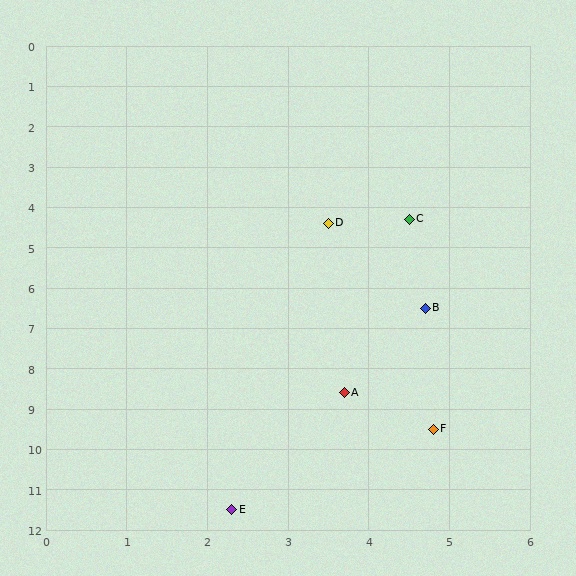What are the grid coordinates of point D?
Point D is at approximately (3.5, 4.4).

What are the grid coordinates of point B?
Point B is at approximately (4.7, 6.5).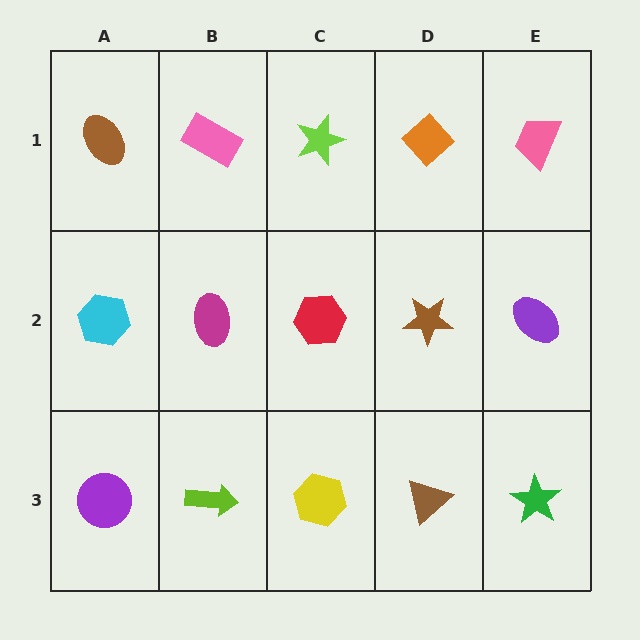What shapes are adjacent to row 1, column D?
A brown star (row 2, column D), a lime star (row 1, column C), a pink trapezoid (row 1, column E).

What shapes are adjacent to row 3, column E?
A purple ellipse (row 2, column E), a brown triangle (row 3, column D).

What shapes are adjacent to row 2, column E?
A pink trapezoid (row 1, column E), a green star (row 3, column E), a brown star (row 2, column D).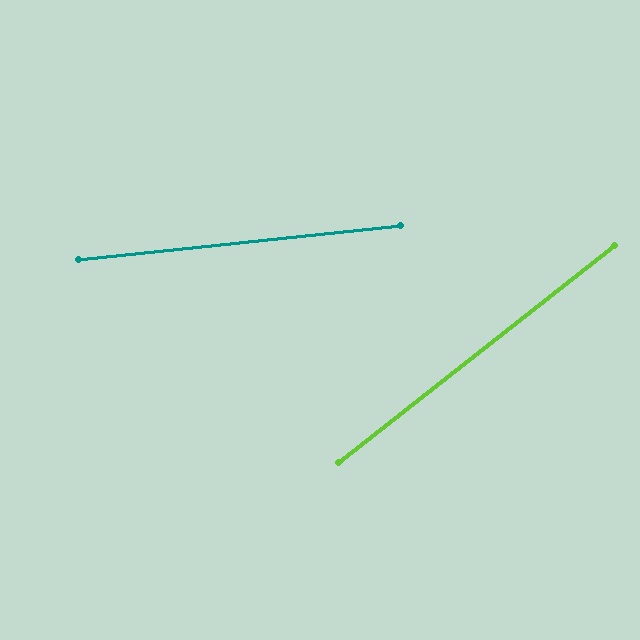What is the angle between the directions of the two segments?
Approximately 32 degrees.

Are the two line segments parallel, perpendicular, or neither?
Neither parallel nor perpendicular — they differ by about 32°.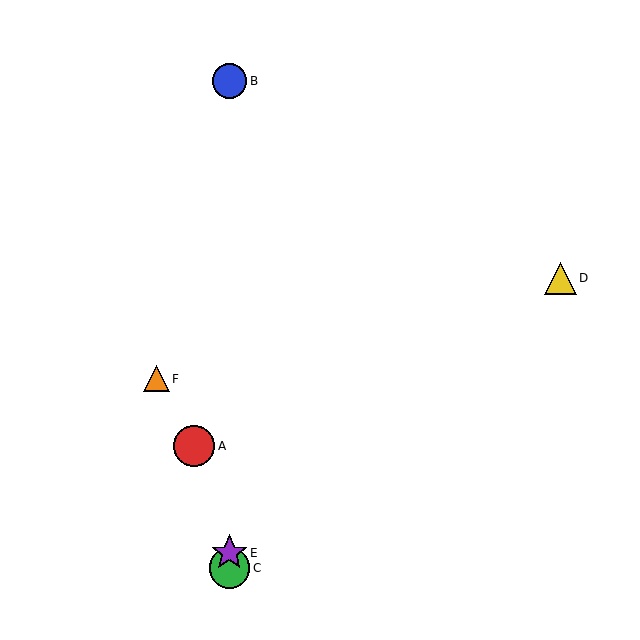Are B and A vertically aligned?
No, B is at x≈229 and A is at x≈194.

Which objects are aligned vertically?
Objects B, C, E are aligned vertically.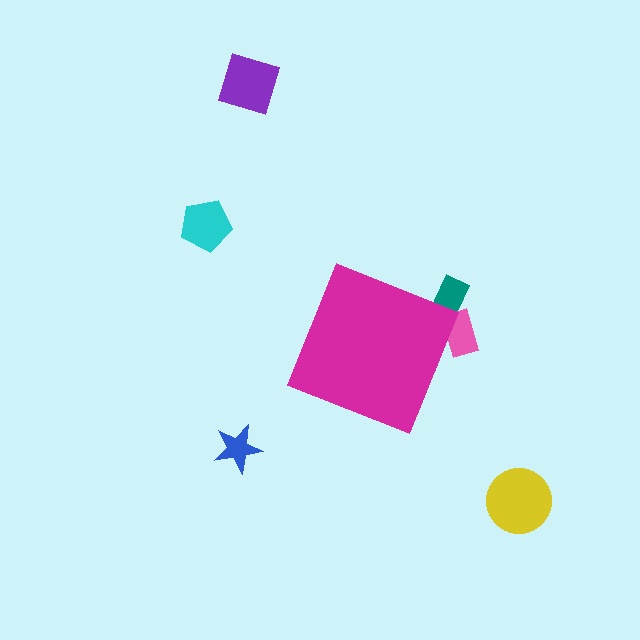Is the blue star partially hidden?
No, the blue star is fully visible.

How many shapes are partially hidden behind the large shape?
2 shapes are partially hidden.